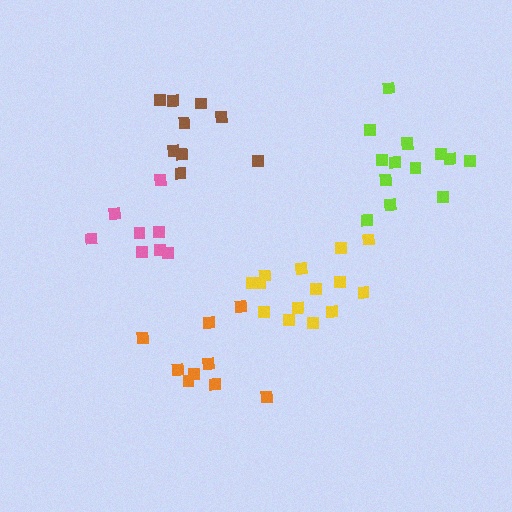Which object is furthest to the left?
The pink cluster is leftmost.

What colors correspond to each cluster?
The clusters are colored: yellow, pink, lime, orange, brown.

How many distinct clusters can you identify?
There are 5 distinct clusters.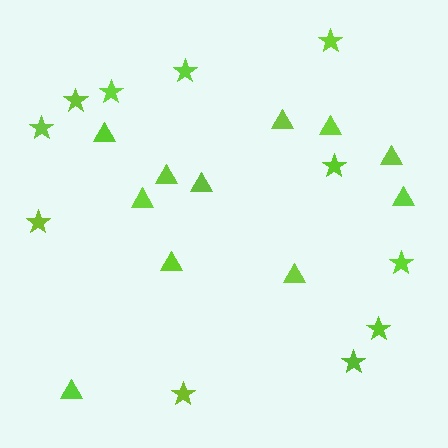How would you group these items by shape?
There are 2 groups: one group of triangles (11) and one group of stars (11).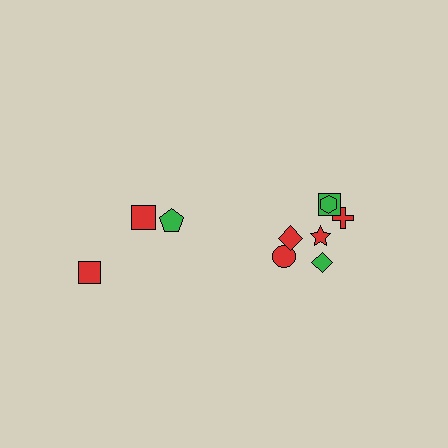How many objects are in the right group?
There are 7 objects.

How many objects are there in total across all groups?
There are 10 objects.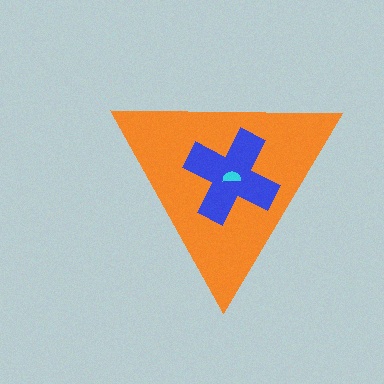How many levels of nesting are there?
3.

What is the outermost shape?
The orange triangle.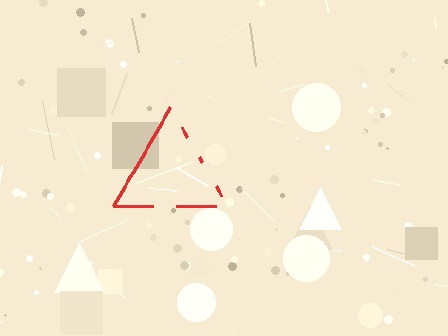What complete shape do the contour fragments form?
The contour fragments form a triangle.